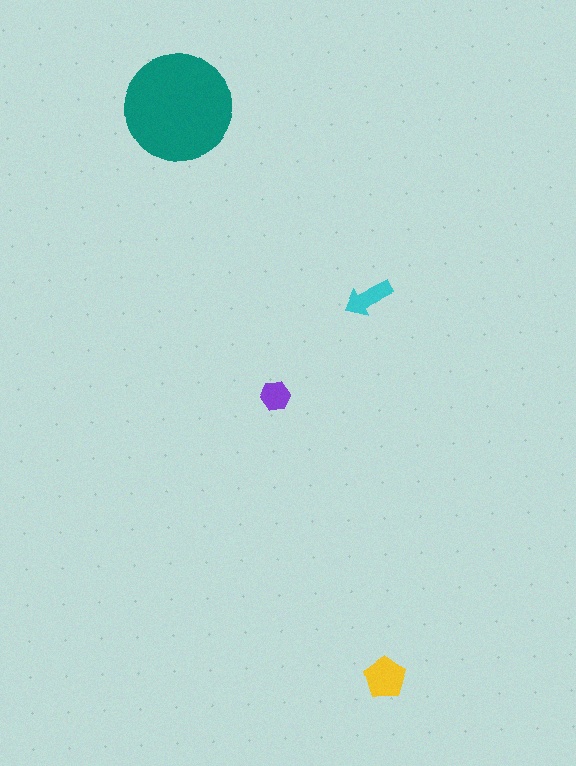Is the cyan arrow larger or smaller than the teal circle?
Smaller.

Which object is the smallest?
The purple hexagon.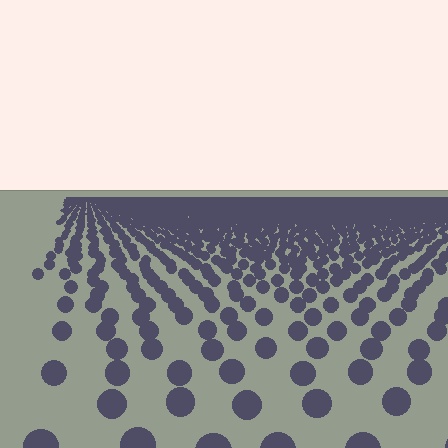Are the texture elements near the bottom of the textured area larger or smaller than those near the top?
Larger. Near the bottom, elements are closer to the viewer and appear at a bigger on-screen size.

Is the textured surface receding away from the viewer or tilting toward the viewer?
The surface is receding away from the viewer. Texture elements get smaller and denser toward the top.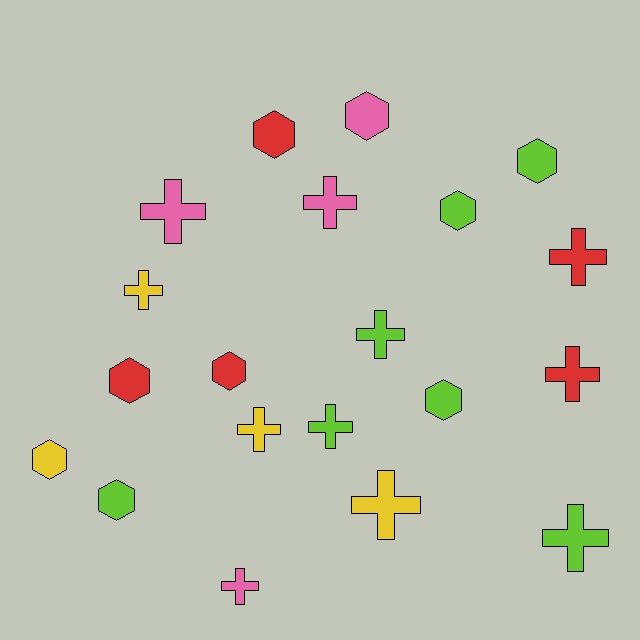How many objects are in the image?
There are 20 objects.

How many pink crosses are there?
There are 3 pink crosses.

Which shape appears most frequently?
Cross, with 11 objects.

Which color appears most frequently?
Lime, with 7 objects.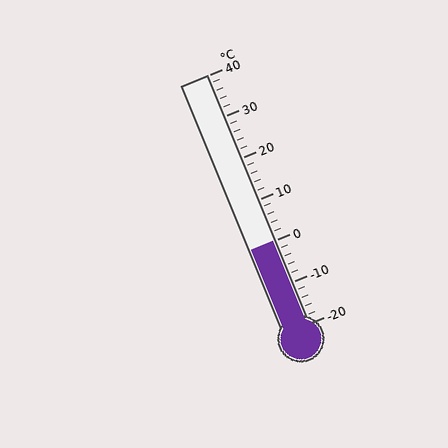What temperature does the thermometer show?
The thermometer shows approximately 0°C.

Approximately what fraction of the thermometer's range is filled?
The thermometer is filled to approximately 35% of its range.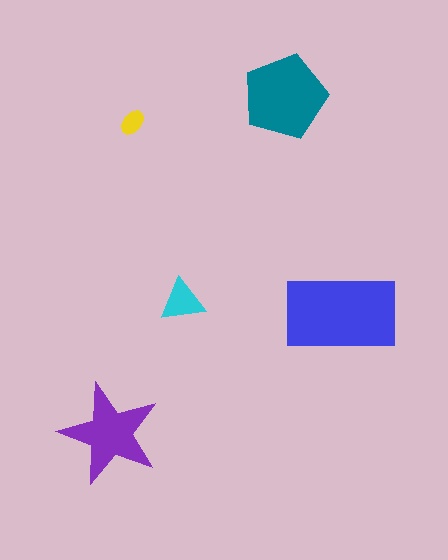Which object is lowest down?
The purple star is bottommost.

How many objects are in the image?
There are 5 objects in the image.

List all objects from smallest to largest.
The yellow ellipse, the cyan triangle, the purple star, the teal pentagon, the blue rectangle.